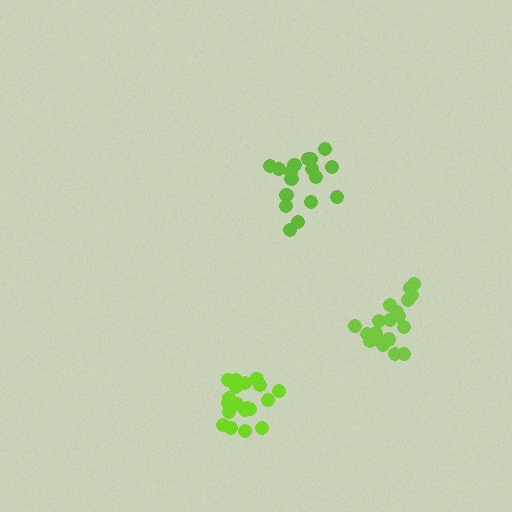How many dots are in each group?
Group 1: 17 dots, Group 2: 20 dots, Group 3: 20 dots (57 total).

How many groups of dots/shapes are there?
There are 3 groups.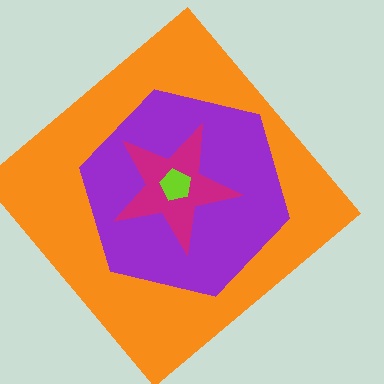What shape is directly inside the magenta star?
The lime pentagon.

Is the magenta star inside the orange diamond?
Yes.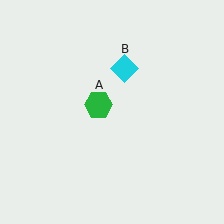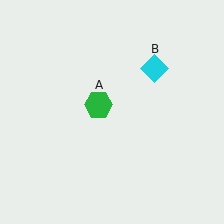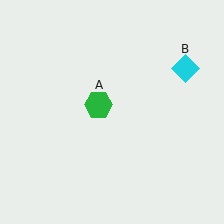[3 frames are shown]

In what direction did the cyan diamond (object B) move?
The cyan diamond (object B) moved right.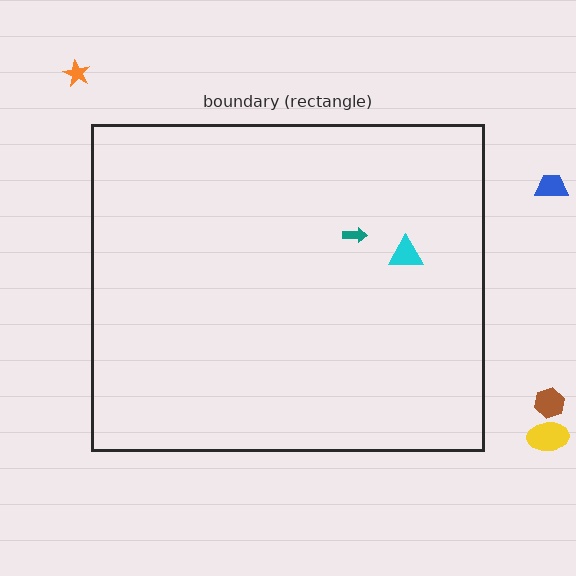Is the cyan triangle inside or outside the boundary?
Inside.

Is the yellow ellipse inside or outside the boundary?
Outside.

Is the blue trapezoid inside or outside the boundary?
Outside.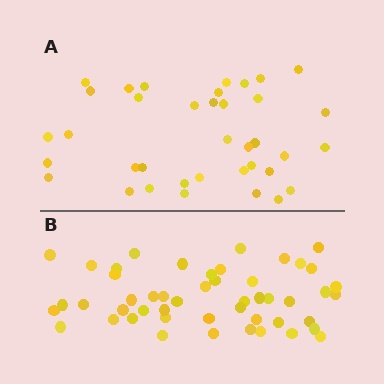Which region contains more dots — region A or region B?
Region B (the bottom region) has more dots.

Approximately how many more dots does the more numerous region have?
Region B has roughly 12 or so more dots than region A.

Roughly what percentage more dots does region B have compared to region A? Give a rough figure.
About 30% more.